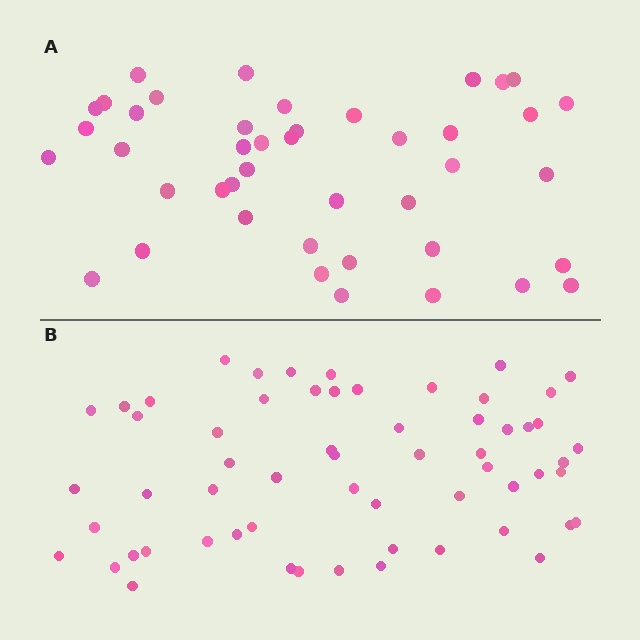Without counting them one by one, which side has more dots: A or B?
Region B (the bottom region) has more dots.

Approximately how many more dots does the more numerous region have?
Region B has approximately 15 more dots than region A.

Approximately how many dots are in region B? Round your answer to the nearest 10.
About 60 dots.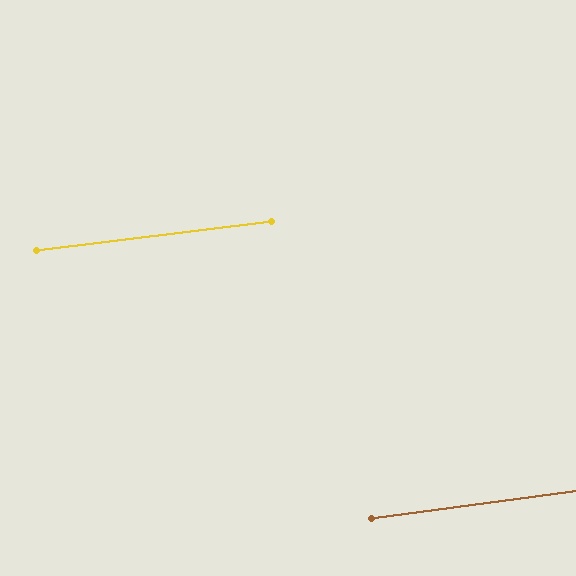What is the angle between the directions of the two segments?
Approximately 0 degrees.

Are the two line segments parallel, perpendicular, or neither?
Parallel — their directions differ by only 0.5°.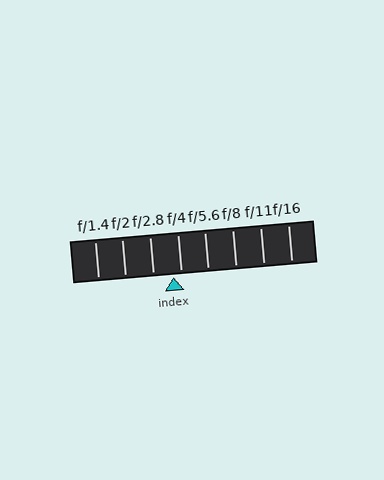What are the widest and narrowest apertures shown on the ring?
The widest aperture shown is f/1.4 and the narrowest is f/16.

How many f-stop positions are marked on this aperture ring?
There are 8 f-stop positions marked.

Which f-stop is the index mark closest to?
The index mark is closest to f/4.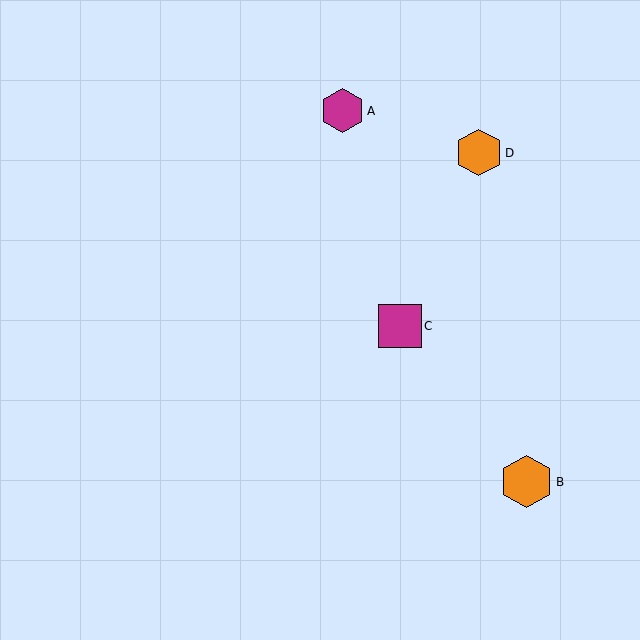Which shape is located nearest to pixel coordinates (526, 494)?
The orange hexagon (labeled B) at (527, 482) is nearest to that location.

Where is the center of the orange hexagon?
The center of the orange hexagon is at (479, 153).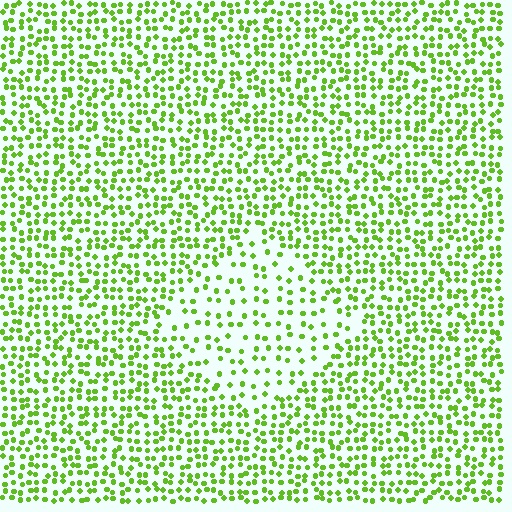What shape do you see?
I see a diamond.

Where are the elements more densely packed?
The elements are more densely packed outside the diamond boundary.